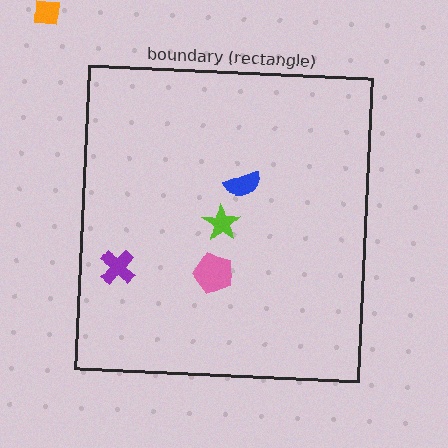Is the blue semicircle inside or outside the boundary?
Inside.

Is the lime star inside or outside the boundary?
Inside.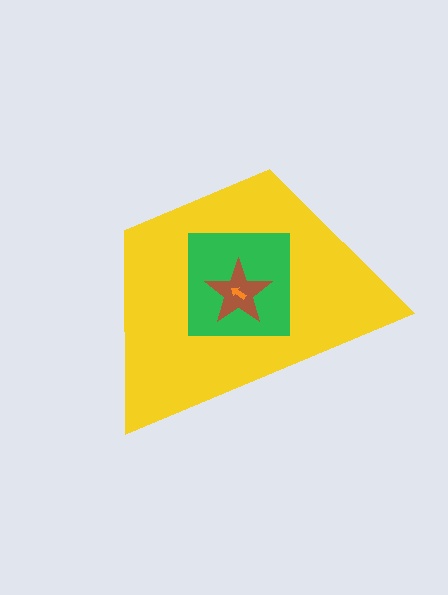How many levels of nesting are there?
4.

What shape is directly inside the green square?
The brown star.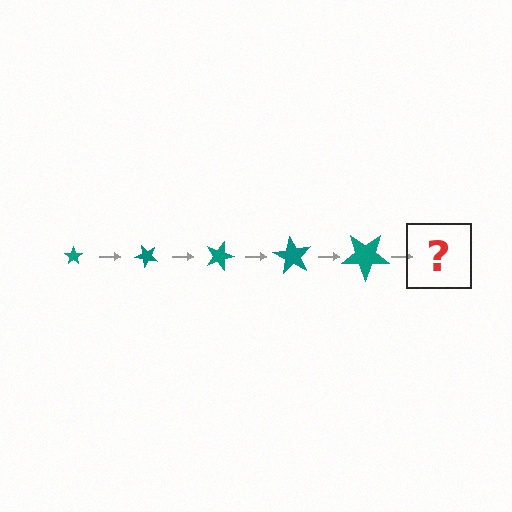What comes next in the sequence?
The next element should be a star, larger than the previous one and rotated 225 degrees from the start.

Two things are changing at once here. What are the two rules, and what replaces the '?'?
The two rules are that the star grows larger each step and it rotates 45 degrees each step. The '?' should be a star, larger than the previous one and rotated 225 degrees from the start.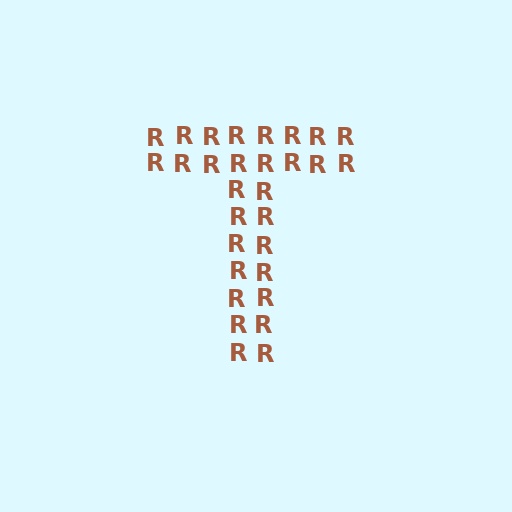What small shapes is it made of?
It is made of small letter R's.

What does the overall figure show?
The overall figure shows the letter T.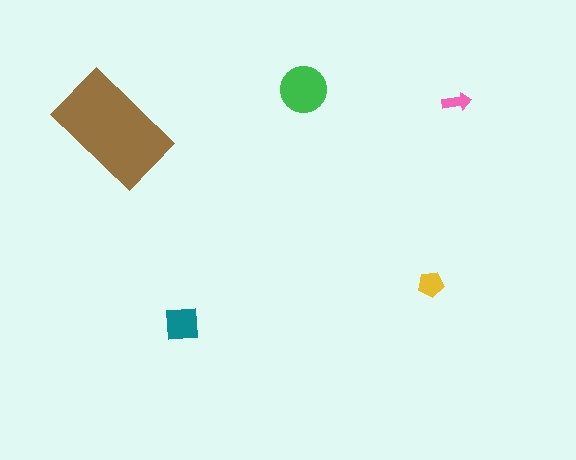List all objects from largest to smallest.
The brown rectangle, the green circle, the teal square, the yellow pentagon, the pink arrow.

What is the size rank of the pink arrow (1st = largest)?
5th.